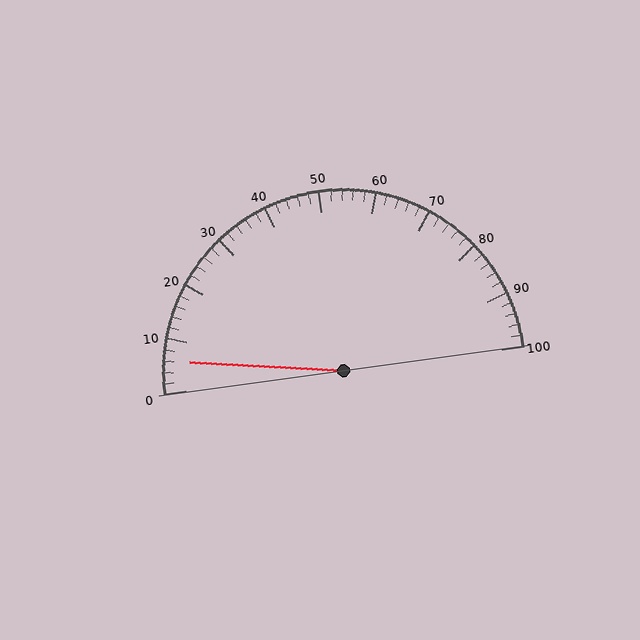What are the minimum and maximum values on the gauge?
The gauge ranges from 0 to 100.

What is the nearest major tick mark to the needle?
The nearest major tick mark is 10.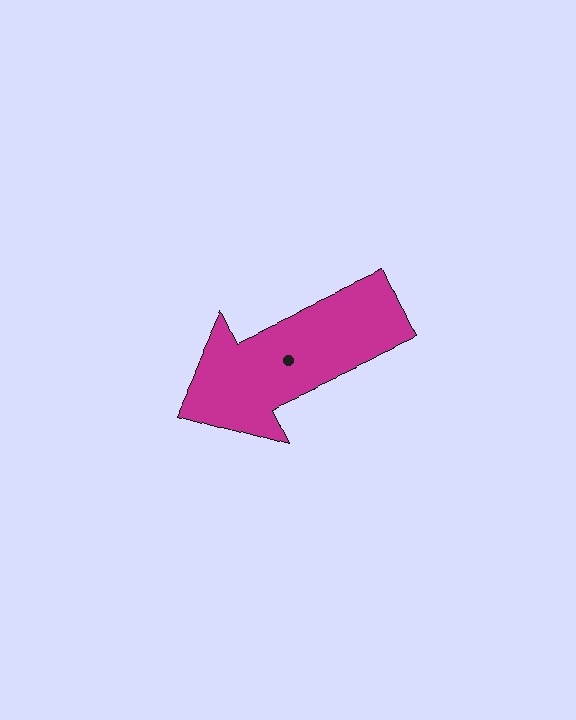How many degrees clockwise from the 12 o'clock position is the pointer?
Approximately 245 degrees.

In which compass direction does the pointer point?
Southwest.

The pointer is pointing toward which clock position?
Roughly 8 o'clock.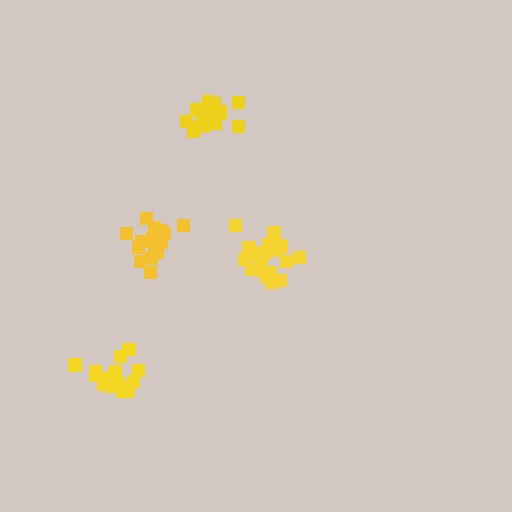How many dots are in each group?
Group 1: 17 dots, Group 2: 21 dots, Group 3: 17 dots, Group 4: 17 dots (72 total).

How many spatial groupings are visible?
There are 4 spatial groupings.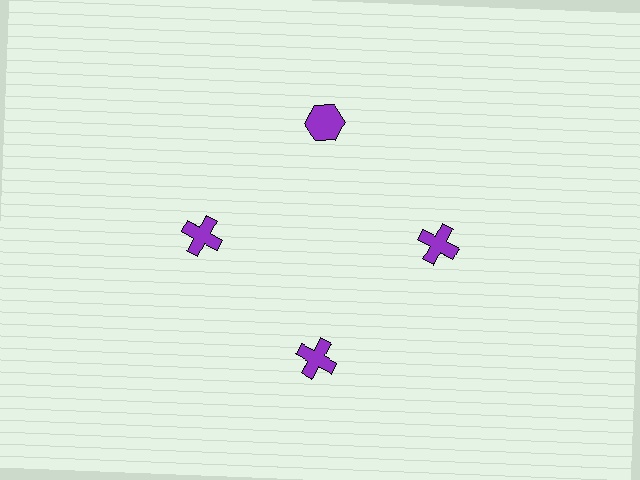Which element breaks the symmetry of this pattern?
The purple hexagon at roughly the 12 o'clock position breaks the symmetry. All other shapes are purple crosses.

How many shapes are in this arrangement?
There are 4 shapes arranged in a ring pattern.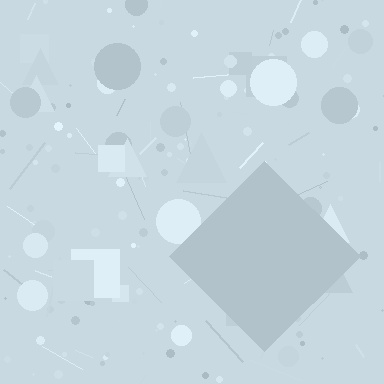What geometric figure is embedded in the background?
A diamond is embedded in the background.